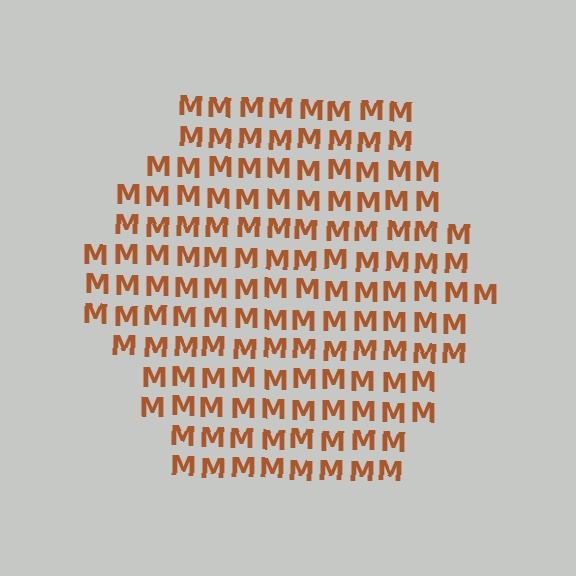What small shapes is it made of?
It is made of small letter M's.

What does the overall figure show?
The overall figure shows a hexagon.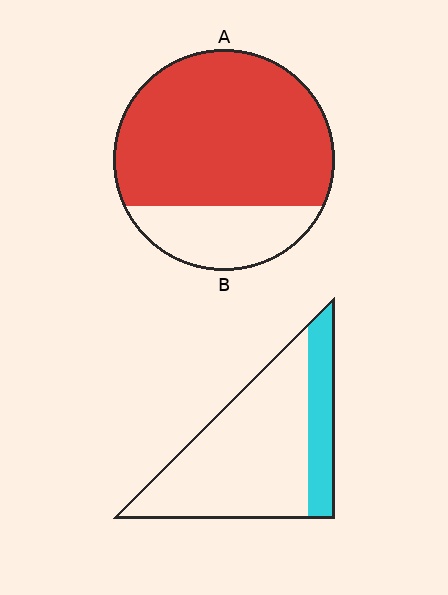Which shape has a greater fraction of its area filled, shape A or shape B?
Shape A.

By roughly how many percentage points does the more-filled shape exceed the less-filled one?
By roughly 55 percentage points (A over B).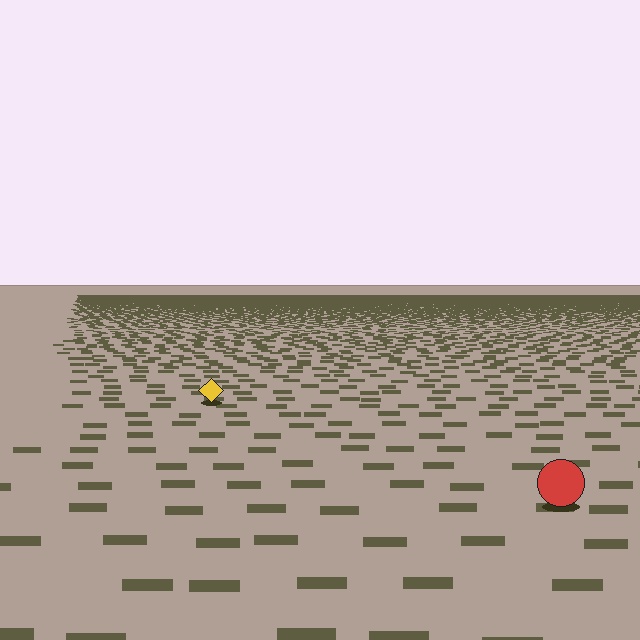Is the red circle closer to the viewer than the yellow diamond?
Yes. The red circle is closer — you can tell from the texture gradient: the ground texture is coarser near it.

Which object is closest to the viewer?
The red circle is closest. The texture marks near it are larger and more spread out.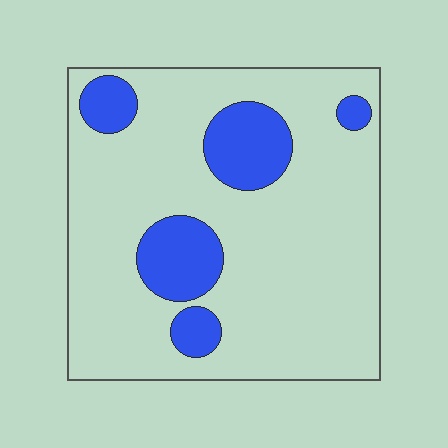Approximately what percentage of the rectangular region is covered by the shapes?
Approximately 20%.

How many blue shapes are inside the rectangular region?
5.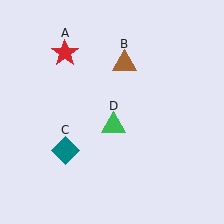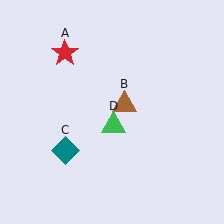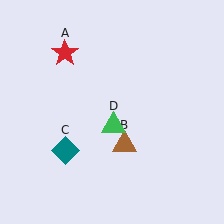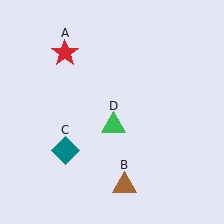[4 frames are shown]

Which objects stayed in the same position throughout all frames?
Red star (object A) and teal diamond (object C) and green triangle (object D) remained stationary.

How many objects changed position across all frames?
1 object changed position: brown triangle (object B).